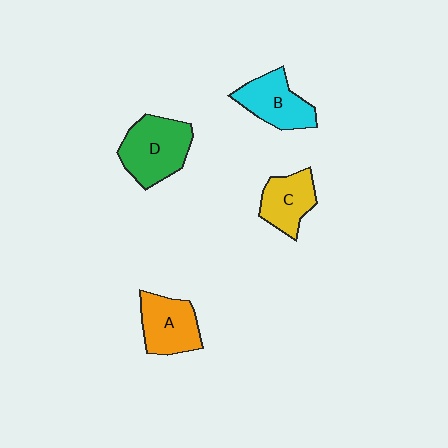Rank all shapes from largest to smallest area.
From largest to smallest: D (green), B (cyan), A (orange), C (yellow).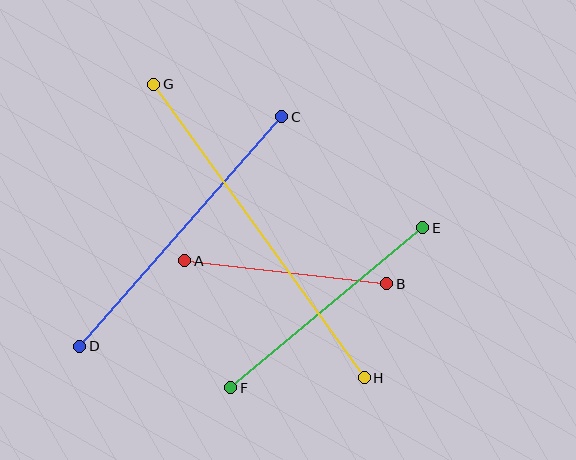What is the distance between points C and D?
The distance is approximately 306 pixels.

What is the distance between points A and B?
The distance is approximately 203 pixels.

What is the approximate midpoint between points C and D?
The midpoint is at approximately (181, 232) pixels.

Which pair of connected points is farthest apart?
Points G and H are farthest apart.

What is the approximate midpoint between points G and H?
The midpoint is at approximately (259, 231) pixels.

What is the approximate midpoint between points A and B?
The midpoint is at approximately (286, 272) pixels.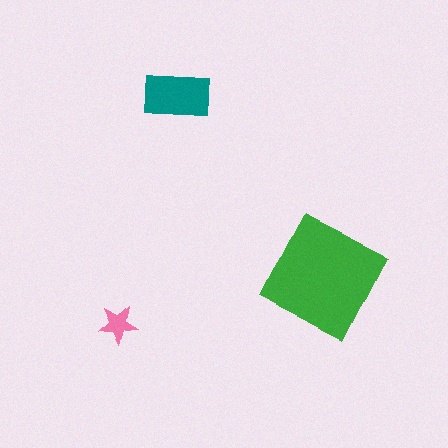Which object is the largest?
The green square.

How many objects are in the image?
There are 3 objects in the image.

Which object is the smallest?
The pink star.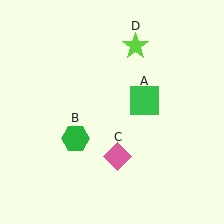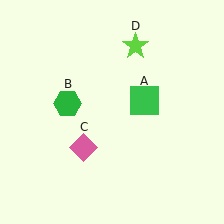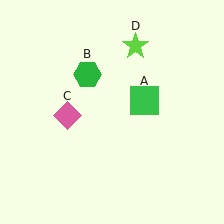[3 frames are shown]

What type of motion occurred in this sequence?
The green hexagon (object B), pink diamond (object C) rotated clockwise around the center of the scene.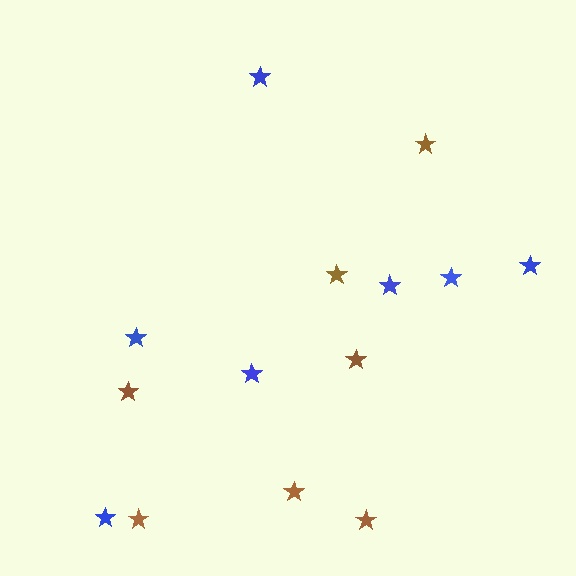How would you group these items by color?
There are 2 groups: one group of brown stars (7) and one group of blue stars (7).